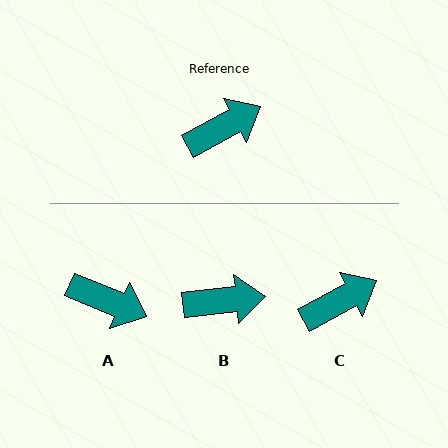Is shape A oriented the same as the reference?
No, it is off by about 51 degrees.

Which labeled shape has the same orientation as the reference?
C.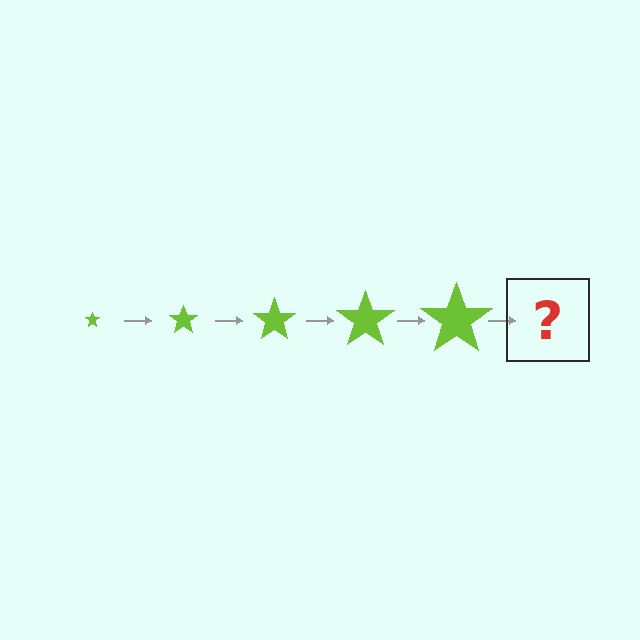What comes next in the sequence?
The next element should be a lime star, larger than the previous one.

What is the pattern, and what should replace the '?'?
The pattern is that the star gets progressively larger each step. The '?' should be a lime star, larger than the previous one.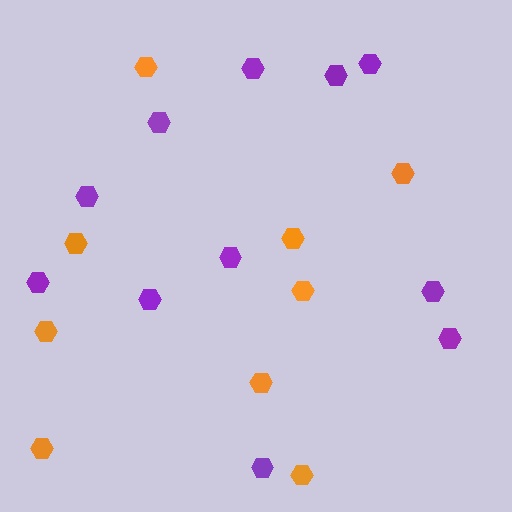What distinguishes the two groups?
There are 2 groups: one group of purple hexagons (11) and one group of orange hexagons (9).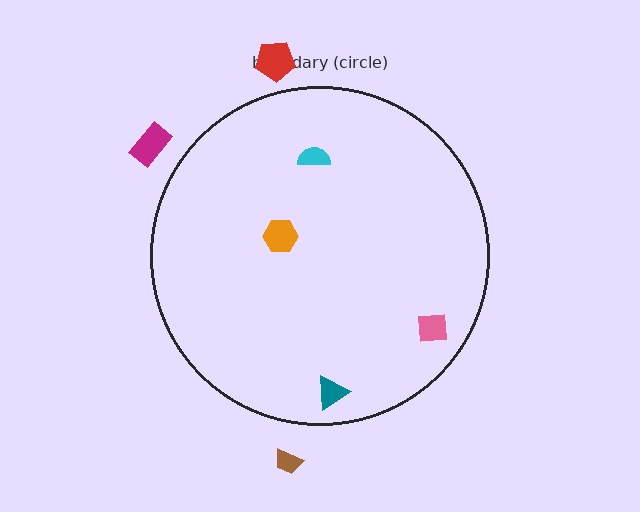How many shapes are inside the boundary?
4 inside, 3 outside.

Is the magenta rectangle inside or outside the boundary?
Outside.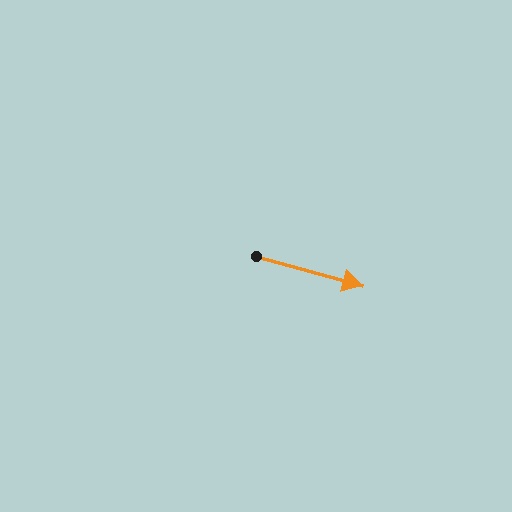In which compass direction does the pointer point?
East.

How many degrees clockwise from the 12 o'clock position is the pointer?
Approximately 106 degrees.